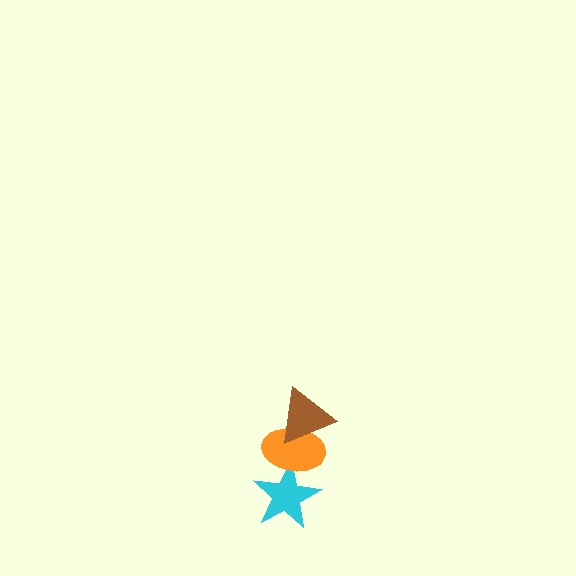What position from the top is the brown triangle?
The brown triangle is 1st from the top.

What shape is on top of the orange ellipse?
The brown triangle is on top of the orange ellipse.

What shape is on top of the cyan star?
The orange ellipse is on top of the cyan star.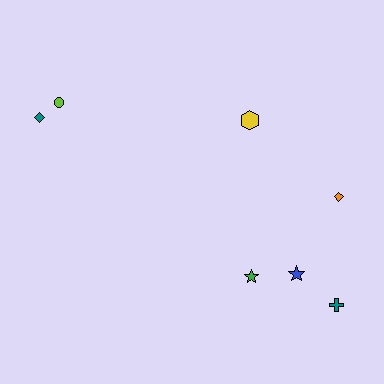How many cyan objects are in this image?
There are no cyan objects.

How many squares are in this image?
There are no squares.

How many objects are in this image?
There are 7 objects.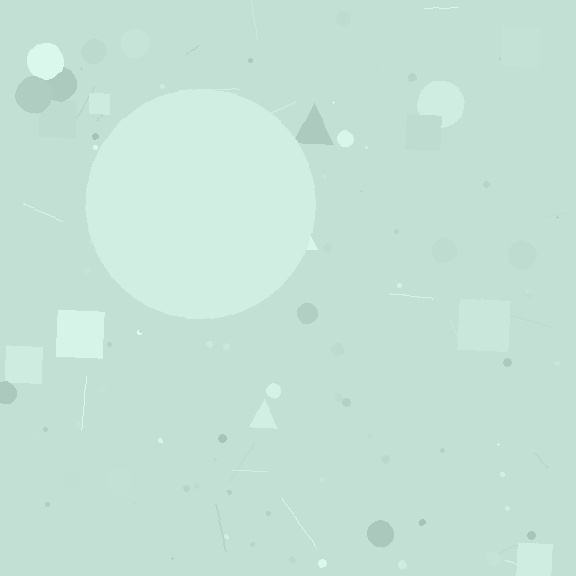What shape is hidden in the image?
A circle is hidden in the image.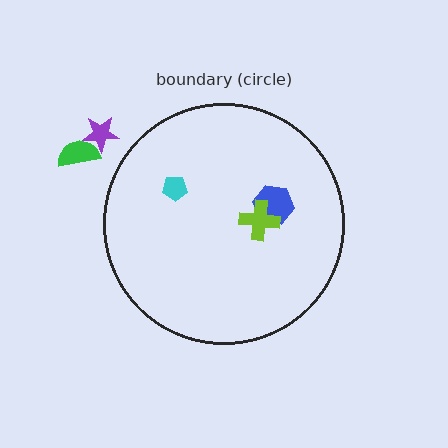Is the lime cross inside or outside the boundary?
Inside.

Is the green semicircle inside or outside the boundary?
Outside.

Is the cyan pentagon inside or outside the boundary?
Inside.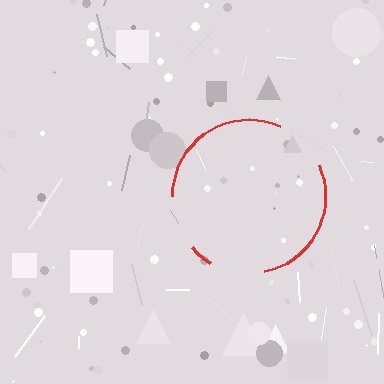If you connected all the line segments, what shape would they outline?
They would outline a circle.